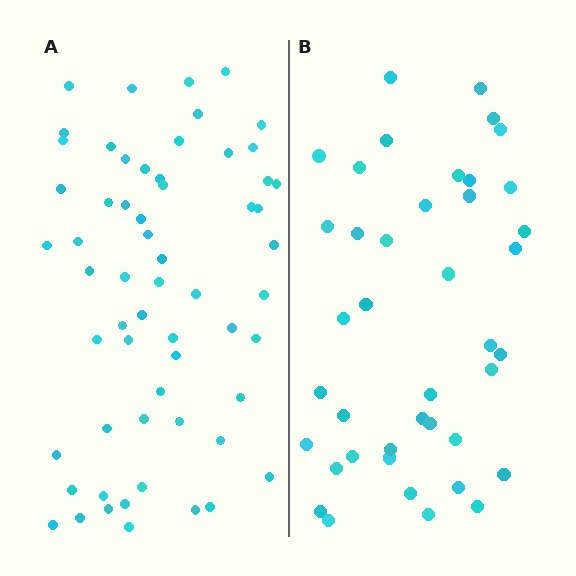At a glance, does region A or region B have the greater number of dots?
Region A (the left region) has more dots.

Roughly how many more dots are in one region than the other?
Region A has approximately 20 more dots than region B.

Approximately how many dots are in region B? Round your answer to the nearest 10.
About 40 dots. (The exact count is 41, which rounds to 40.)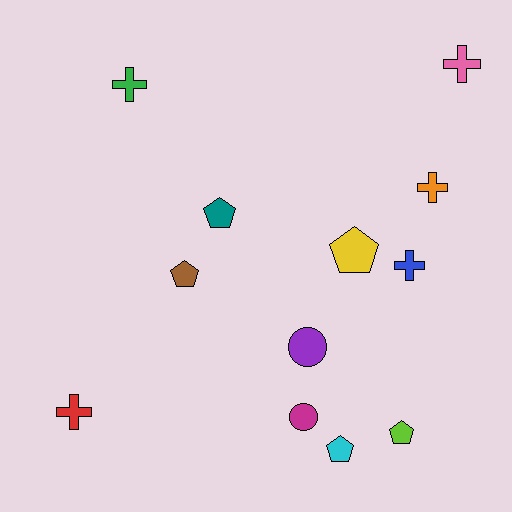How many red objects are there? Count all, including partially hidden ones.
There is 1 red object.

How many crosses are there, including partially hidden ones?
There are 5 crosses.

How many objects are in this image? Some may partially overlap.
There are 12 objects.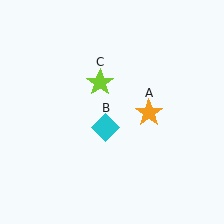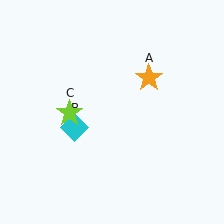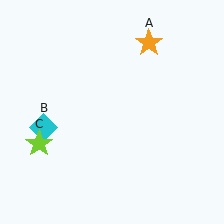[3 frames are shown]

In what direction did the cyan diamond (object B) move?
The cyan diamond (object B) moved left.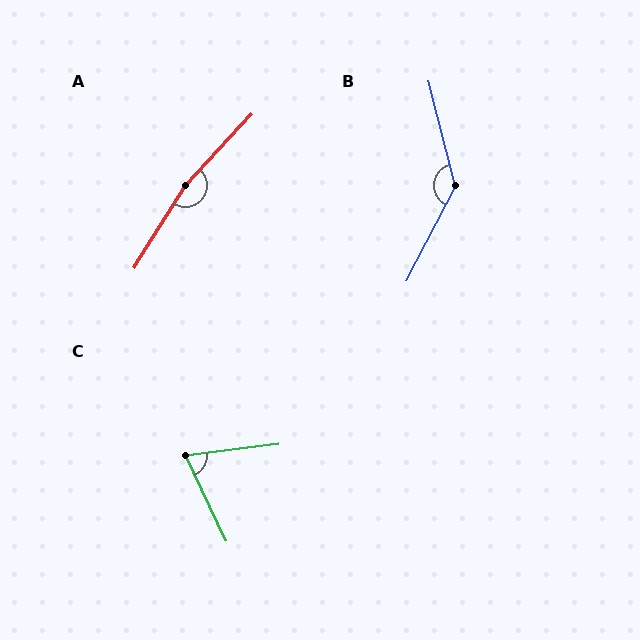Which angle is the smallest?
C, at approximately 71 degrees.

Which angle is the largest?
A, at approximately 169 degrees.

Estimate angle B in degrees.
Approximately 139 degrees.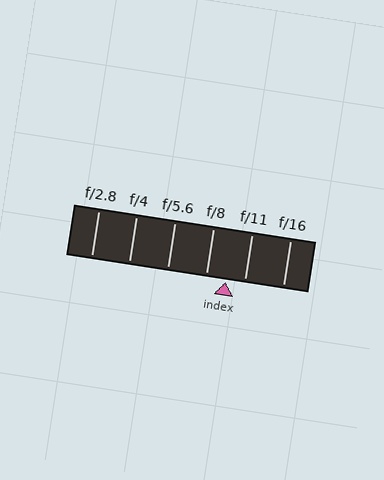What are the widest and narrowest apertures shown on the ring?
The widest aperture shown is f/2.8 and the narrowest is f/16.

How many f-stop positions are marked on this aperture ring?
There are 6 f-stop positions marked.